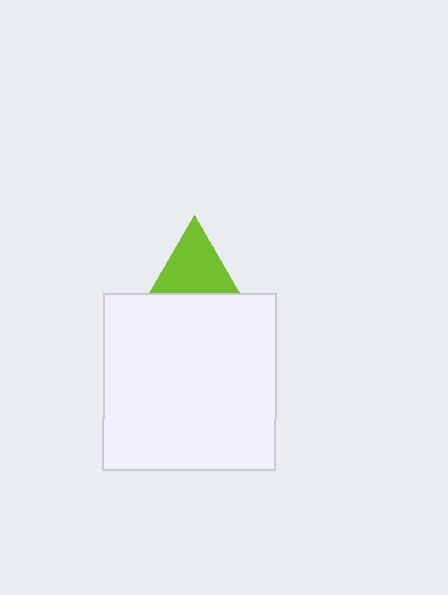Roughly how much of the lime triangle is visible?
About half of it is visible (roughly 59%).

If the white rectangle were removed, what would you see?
You would see the complete lime triangle.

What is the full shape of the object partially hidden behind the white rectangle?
The partially hidden object is a lime triangle.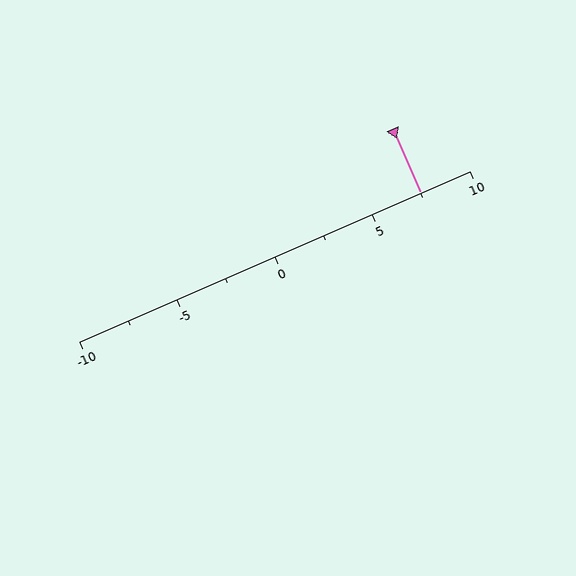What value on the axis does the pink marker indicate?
The marker indicates approximately 7.5.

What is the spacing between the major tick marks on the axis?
The major ticks are spaced 5 apart.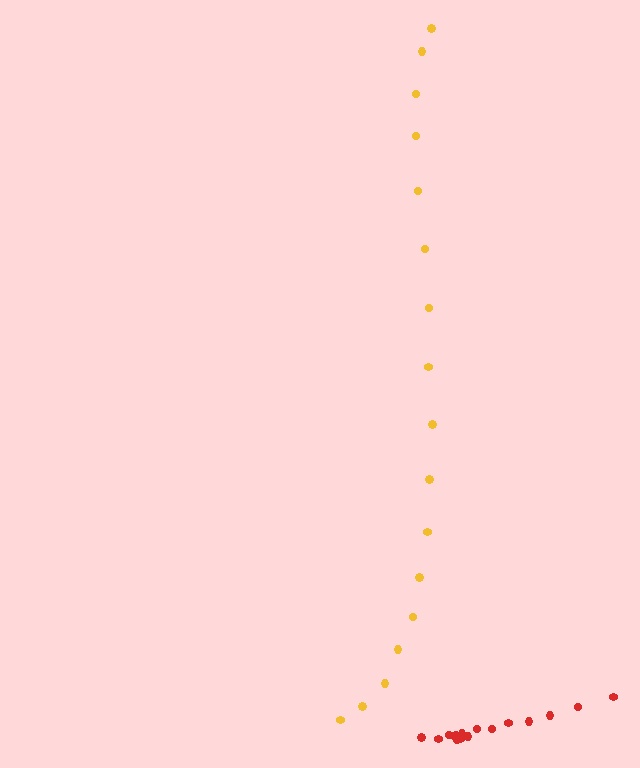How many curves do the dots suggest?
There are 2 distinct paths.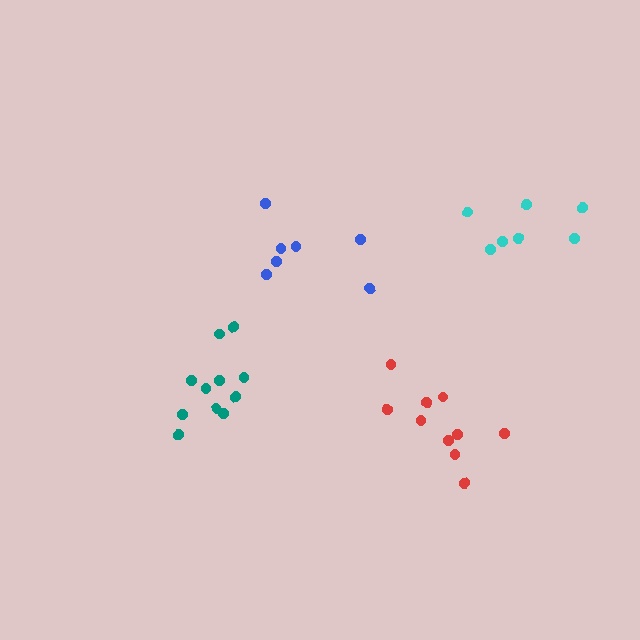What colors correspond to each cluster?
The clusters are colored: red, teal, cyan, blue.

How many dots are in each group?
Group 1: 10 dots, Group 2: 11 dots, Group 3: 7 dots, Group 4: 7 dots (35 total).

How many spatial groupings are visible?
There are 4 spatial groupings.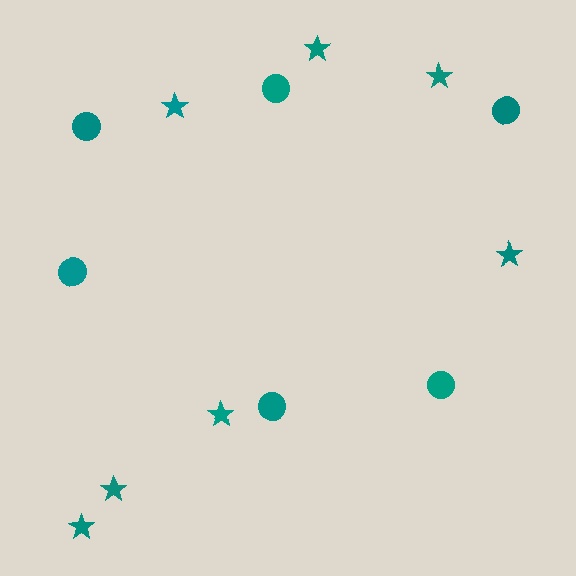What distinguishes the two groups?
There are 2 groups: one group of stars (7) and one group of circles (6).